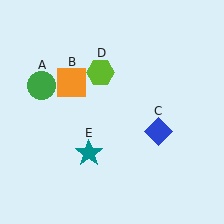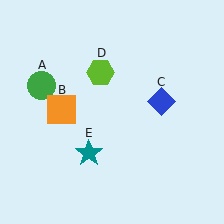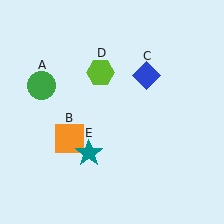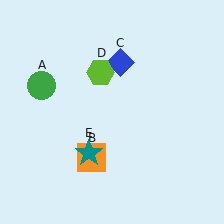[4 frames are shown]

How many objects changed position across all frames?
2 objects changed position: orange square (object B), blue diamond (object C).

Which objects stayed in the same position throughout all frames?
Green circle (object A) and lime hexagon (object D) and teal star (object E) remained stationary.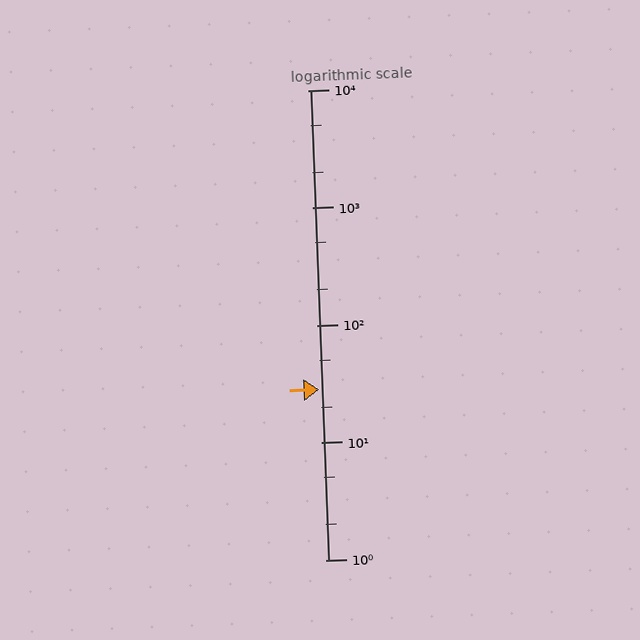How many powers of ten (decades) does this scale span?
The scale spans 4 decades, from 1 to 10000.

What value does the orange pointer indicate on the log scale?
The pointer indicates approximately 28.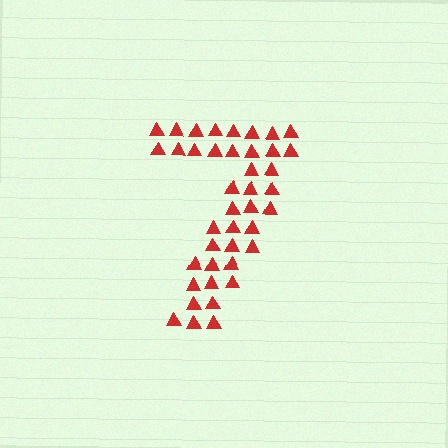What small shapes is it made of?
It is made of small triangles.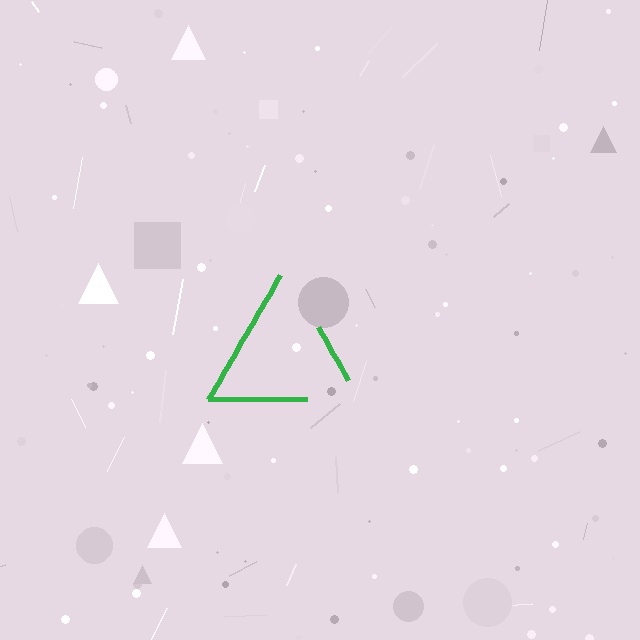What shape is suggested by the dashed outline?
The dashed outline suggests a triangle.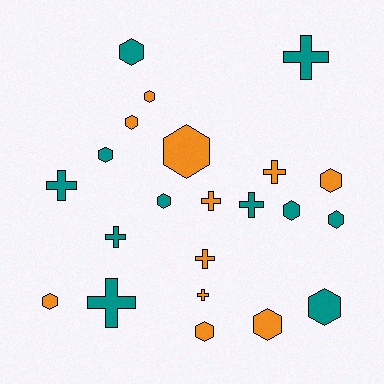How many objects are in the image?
There are 22 objects.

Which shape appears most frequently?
Hexagon, with 13 objects.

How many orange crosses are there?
There are 4 orange crosses.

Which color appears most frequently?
Teal, with 11 objects.